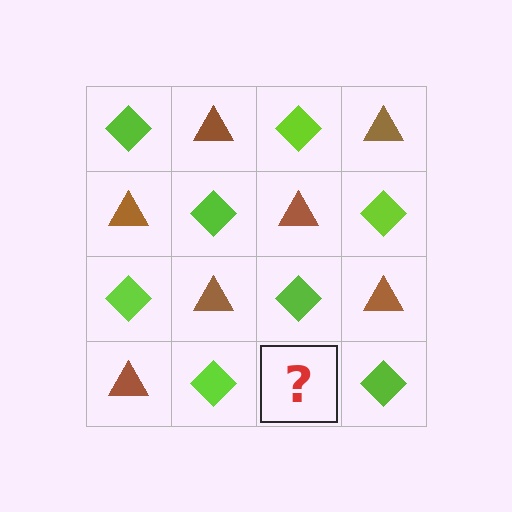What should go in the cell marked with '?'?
The missing cell should contain a brown triangle.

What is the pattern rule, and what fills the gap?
The rule is that it alternates lime diamond and brown triangle in a checkerboard pattern. The gap should be filled with a brown triangle.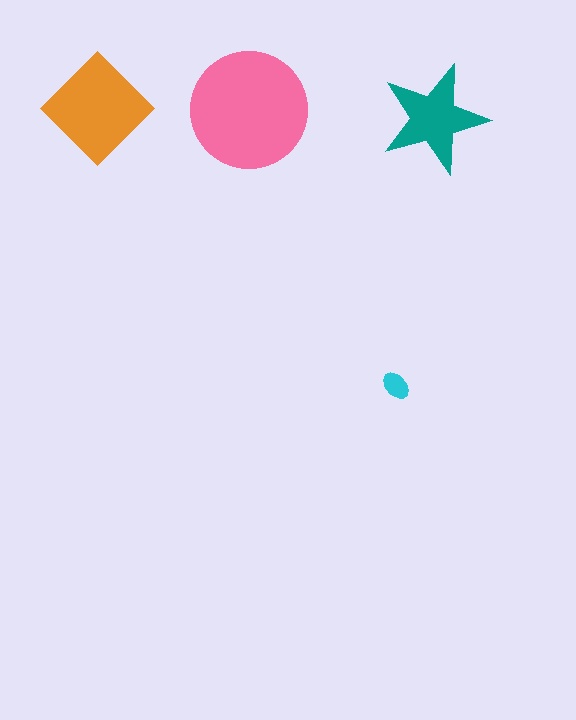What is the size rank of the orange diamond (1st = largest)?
2nd.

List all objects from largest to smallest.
The pink circle, the orange diamond, the teal star, the cyan ellipse.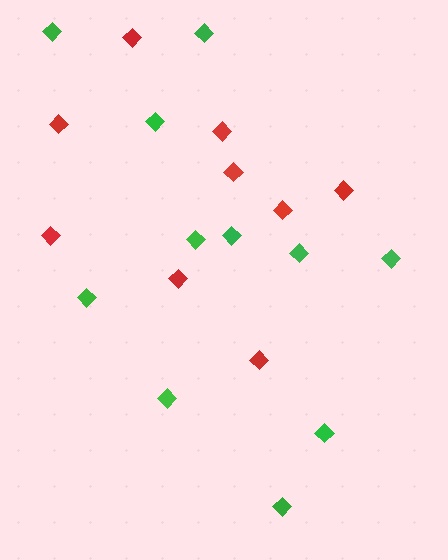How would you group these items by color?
There are 2 groups: one group of green diamonds (11) and one group of red diamonds (9).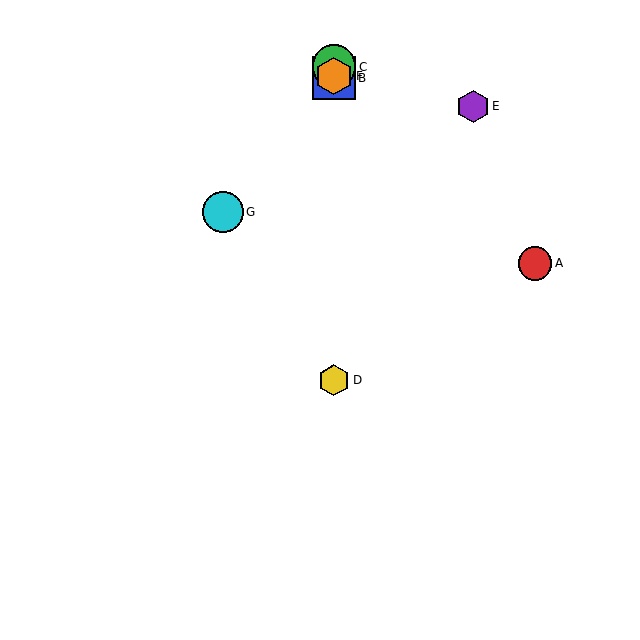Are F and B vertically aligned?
Yes, both are at x≈334.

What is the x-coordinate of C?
Object C is at x≈334.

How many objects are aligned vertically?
4 objects (B, C, D, F) are aligned vertically.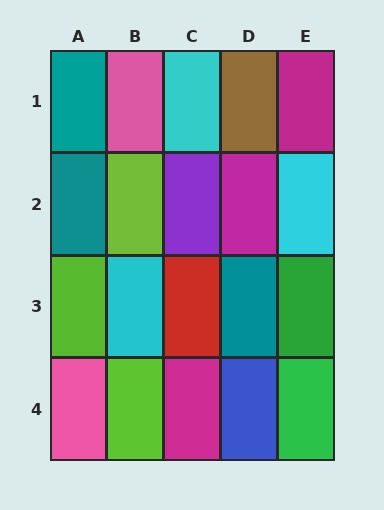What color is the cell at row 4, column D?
Blue.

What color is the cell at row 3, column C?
Red.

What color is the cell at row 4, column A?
Pink.